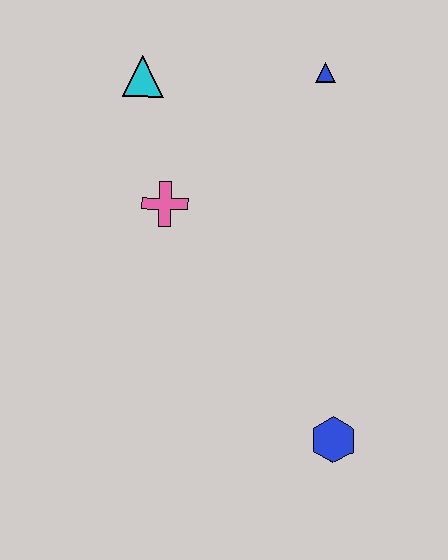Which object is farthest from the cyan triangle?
The blue hexagon is farthest from the cyan triangle.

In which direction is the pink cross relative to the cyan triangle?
The pink cross is below the cyan triangle.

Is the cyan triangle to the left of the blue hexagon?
Yes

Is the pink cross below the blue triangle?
Yes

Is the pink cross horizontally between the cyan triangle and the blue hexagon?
Yes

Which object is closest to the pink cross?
The cyan triangle is closest to the pink cross.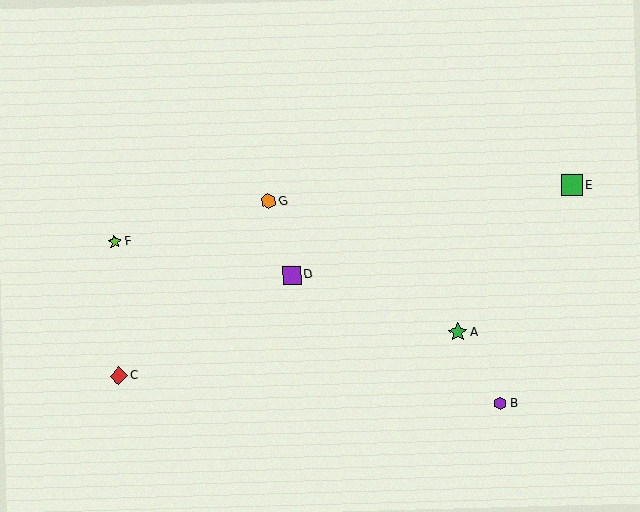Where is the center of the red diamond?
The center of the red diamond is at (119, 376).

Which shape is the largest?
The green square (labeled E) is the largest.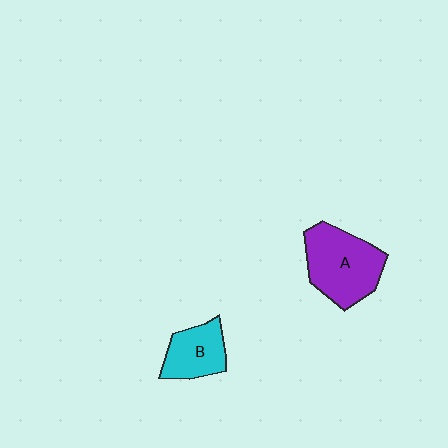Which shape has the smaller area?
Shape B (cyan).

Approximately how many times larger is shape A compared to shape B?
Approximately 1.6 times.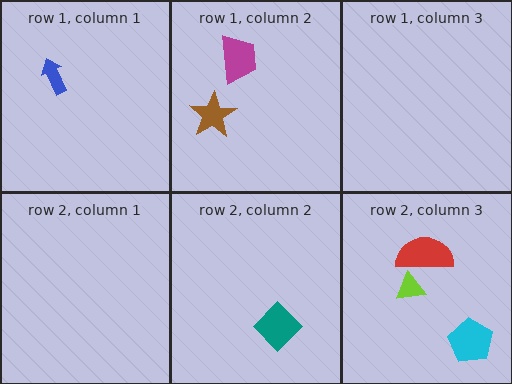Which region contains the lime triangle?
The row 2, column 3 region.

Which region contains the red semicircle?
The row 2, column 3 region.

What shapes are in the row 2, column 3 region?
The lime triangle, the red semicircle, the cyan pentagon.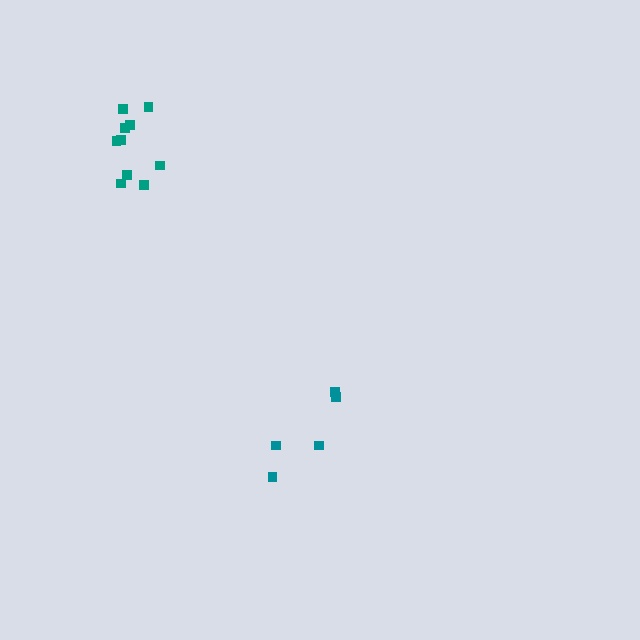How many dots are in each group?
Group 1: 10 dots, Group 2: 5 dots (15 total).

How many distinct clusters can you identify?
There are 2 distinct clusters.